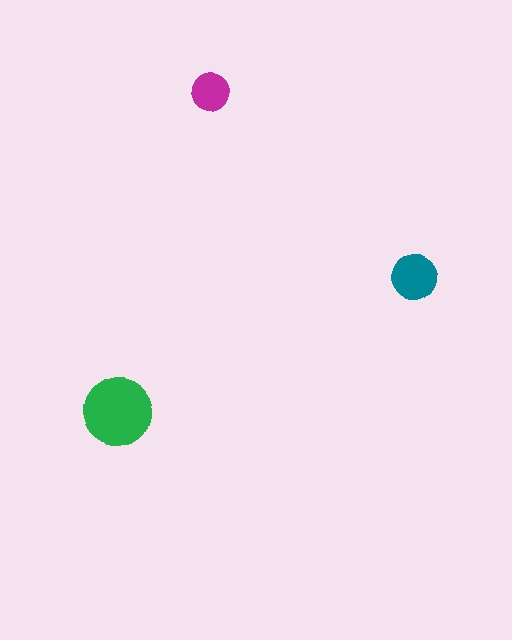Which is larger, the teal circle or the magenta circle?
The teal one.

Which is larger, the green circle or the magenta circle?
The green one.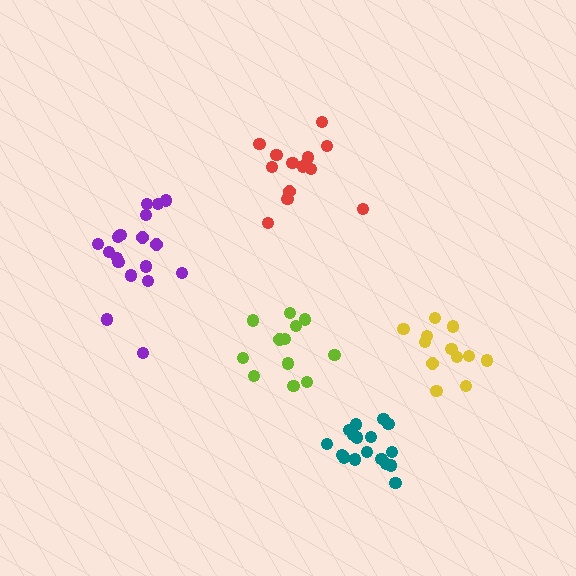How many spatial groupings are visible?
There are 5 spatial groupings.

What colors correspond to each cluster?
The clusters are colored: red, yellow, purple, lime, teal.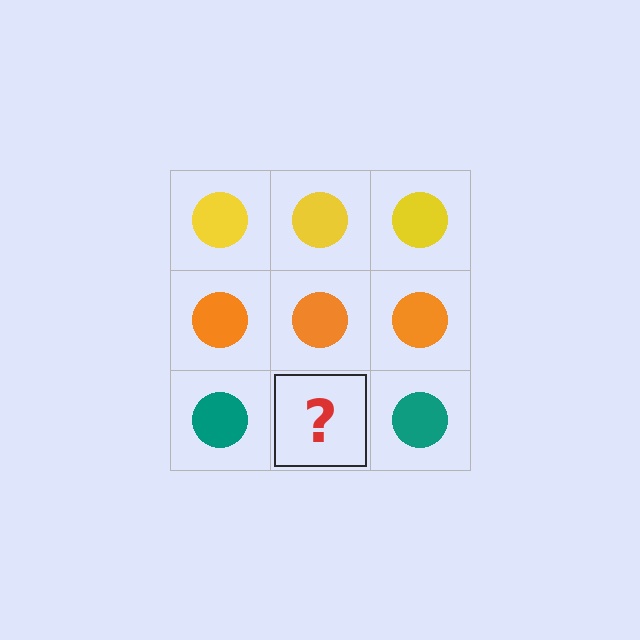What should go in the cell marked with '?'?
The missing cell should contain a teal circle.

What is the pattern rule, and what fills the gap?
The rule is that each row has a consistent color. The gap should be filled with a teal circle.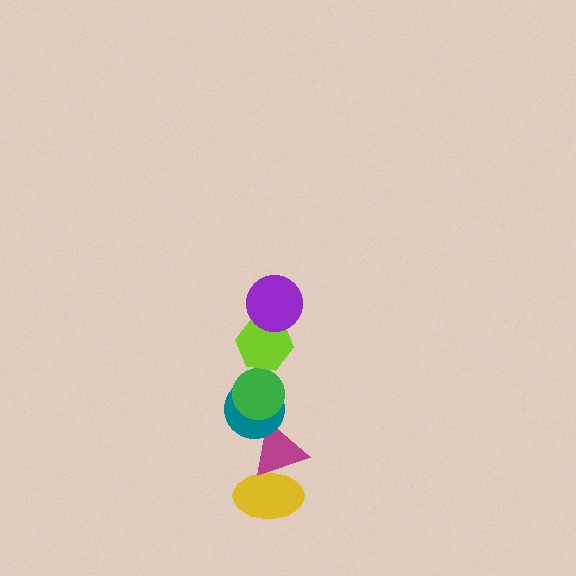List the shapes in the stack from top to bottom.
From top to bottom: the purple circle, the lime hexagon, the green circle, the teal circle, the magenta triangle, the yellow ellipse.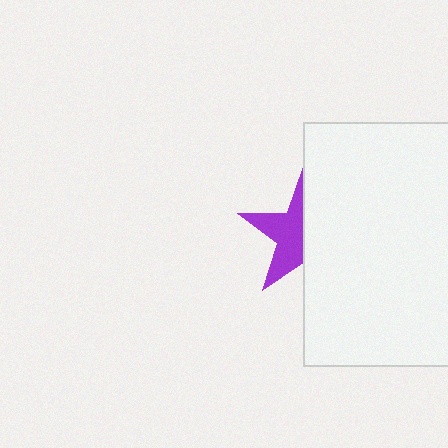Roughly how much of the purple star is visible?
About half of it is visible (roughly 50%).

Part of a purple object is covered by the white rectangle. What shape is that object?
It is a star.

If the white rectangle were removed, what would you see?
You would see the complete purple star.